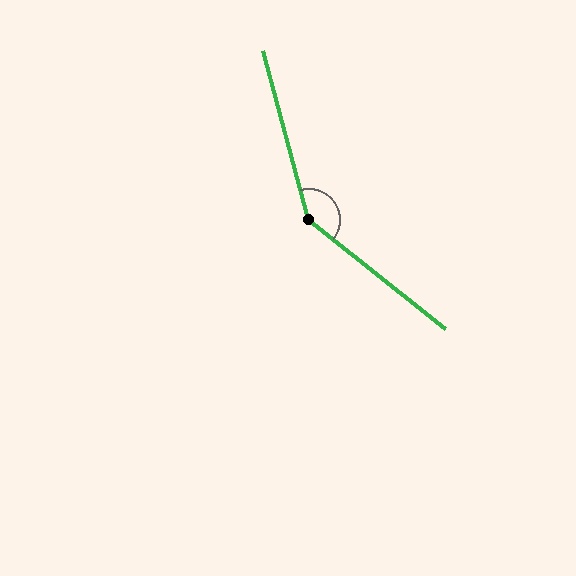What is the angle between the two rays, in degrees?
Approximately 144 degrees.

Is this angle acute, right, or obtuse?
It is obtuse.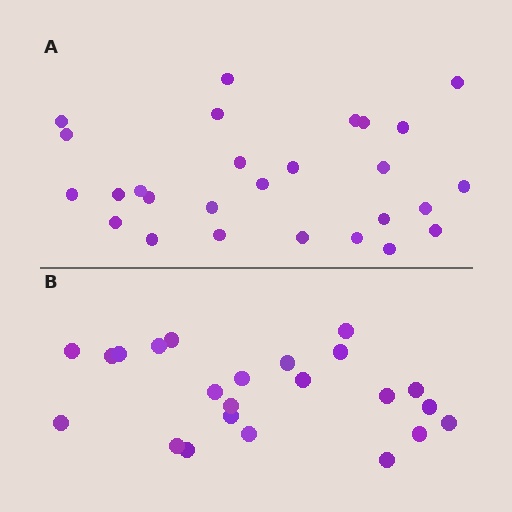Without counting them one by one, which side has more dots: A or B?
Region A (the top region) has more dots.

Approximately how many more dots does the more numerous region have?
Region A has about 4 more dots than region B.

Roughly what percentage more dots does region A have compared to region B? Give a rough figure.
About 15% more.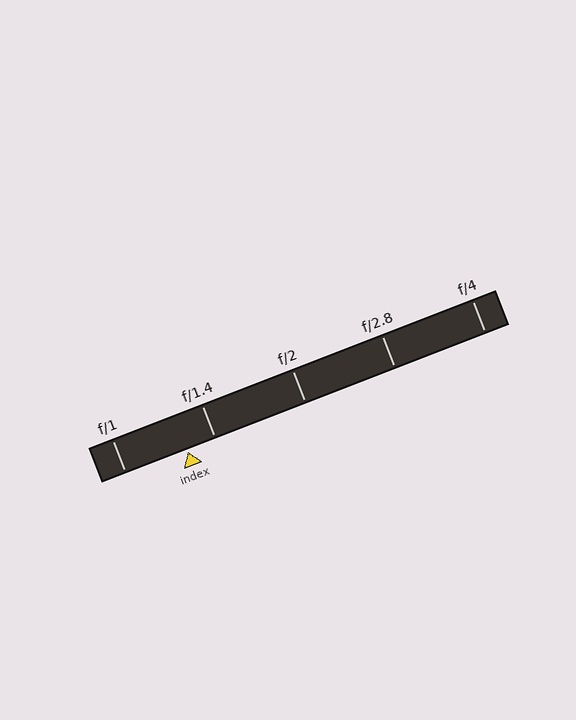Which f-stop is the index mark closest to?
The index mark is closest to f/1.4.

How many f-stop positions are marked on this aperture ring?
There are 5 f-stop positions marked.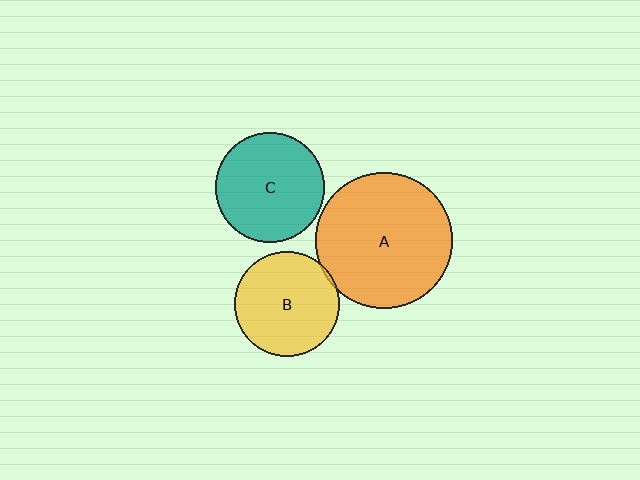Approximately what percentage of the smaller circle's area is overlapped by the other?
Approximately 5%.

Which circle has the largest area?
Circle A (orange).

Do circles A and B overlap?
Yes.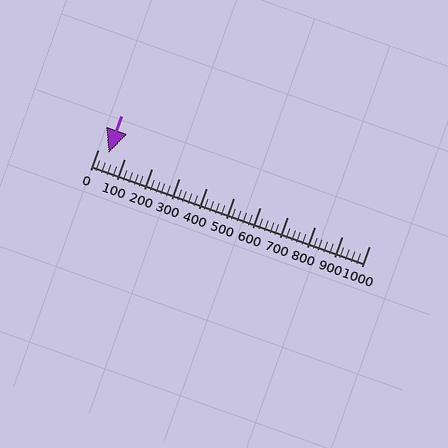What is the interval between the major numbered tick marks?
The major tick marks are spaced 100 units apart.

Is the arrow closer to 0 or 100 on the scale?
The arrow is closer to 0.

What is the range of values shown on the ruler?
The ruler shows values from 0 to 1000.